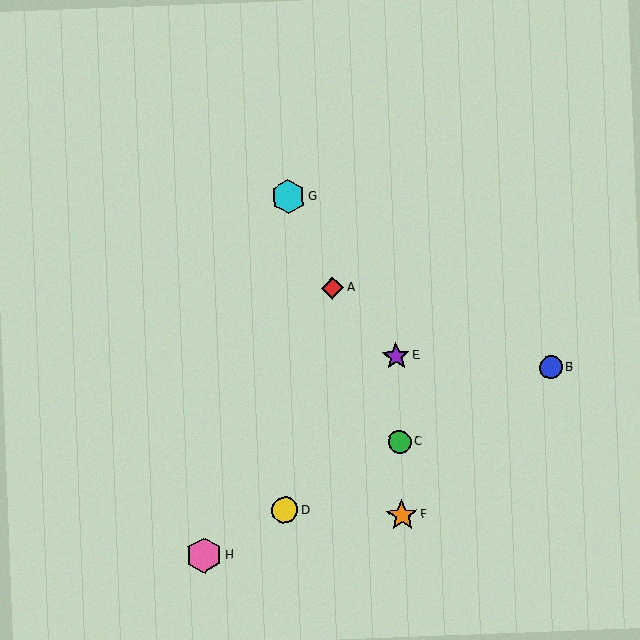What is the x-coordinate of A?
Object A is at x≈333.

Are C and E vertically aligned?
Yes, both are at x≈399.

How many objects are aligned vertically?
3 objects (C, E, F) are aligned vertically.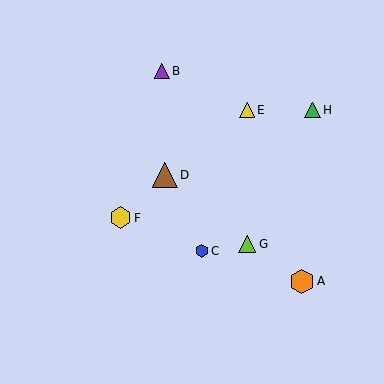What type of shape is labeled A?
Shape A is an orange hexagon.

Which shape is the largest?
The orange hexagon (labeled A) is the largest.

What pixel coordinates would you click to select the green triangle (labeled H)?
Click at (313, 110) to select the green triangle H.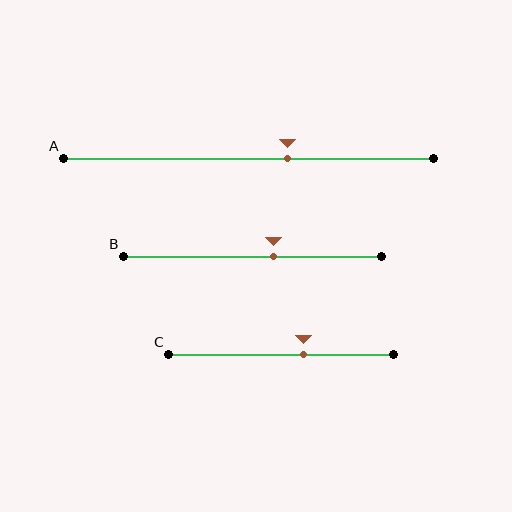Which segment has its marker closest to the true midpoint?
Segment B has its marker closest to the true midpoint.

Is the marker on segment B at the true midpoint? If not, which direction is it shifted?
No, the marker on segment B is shifted to the right by about 8% of the segment length.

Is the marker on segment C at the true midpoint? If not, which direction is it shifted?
No, the marker on segment C is shifted to the right by about 10% of the segment length.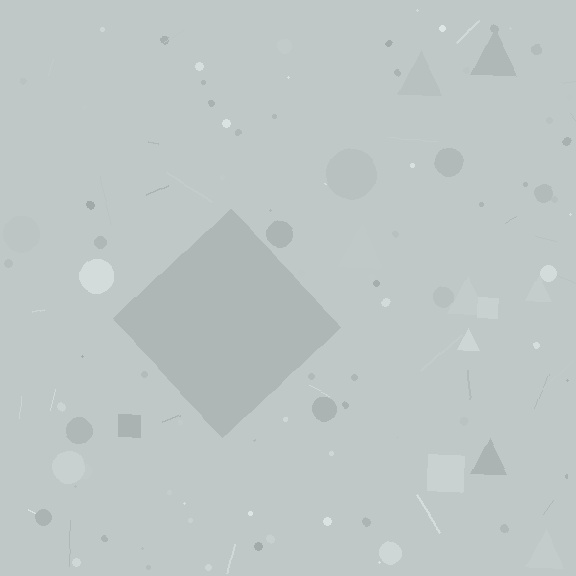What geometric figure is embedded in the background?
A diamond is embedded in the background.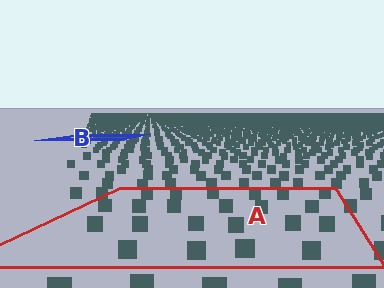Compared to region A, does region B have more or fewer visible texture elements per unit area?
Region B has more texture elements per unit area — they are packed more densely because it is farther away.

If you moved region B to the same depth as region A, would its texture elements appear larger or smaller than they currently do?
They would appear larger. At a closer depth, the same texture elements are projected at a bigger on-screen size.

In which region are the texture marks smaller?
The texture marks are smaller in region B, because it is farther away.